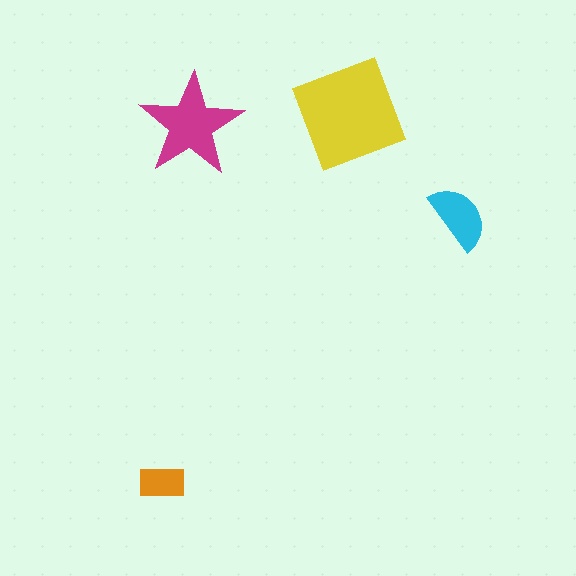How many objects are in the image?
There are 4 objects in the image.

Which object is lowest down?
The orange rectangle is bottommost.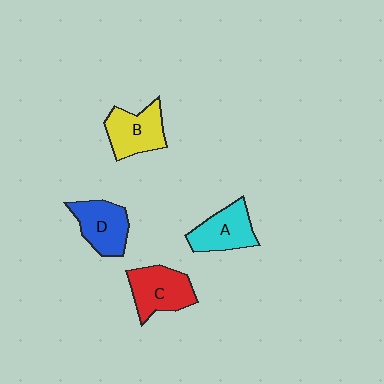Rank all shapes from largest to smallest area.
From largest to smallest: C (red), B (yellow), D (blue), A (cyan).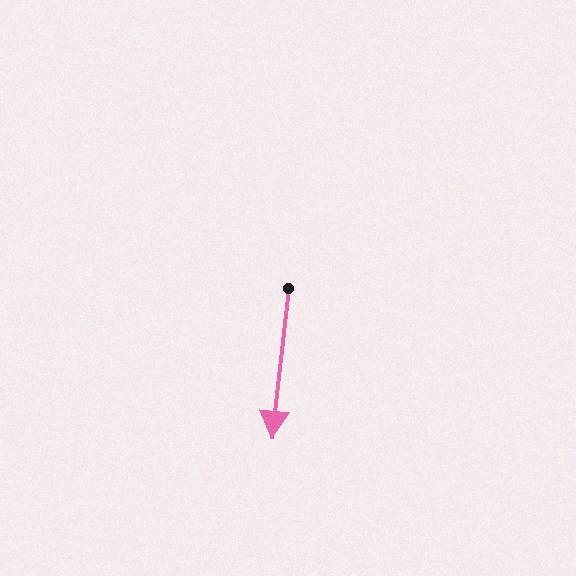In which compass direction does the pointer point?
South.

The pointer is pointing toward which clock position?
Roughly 6 o'clock.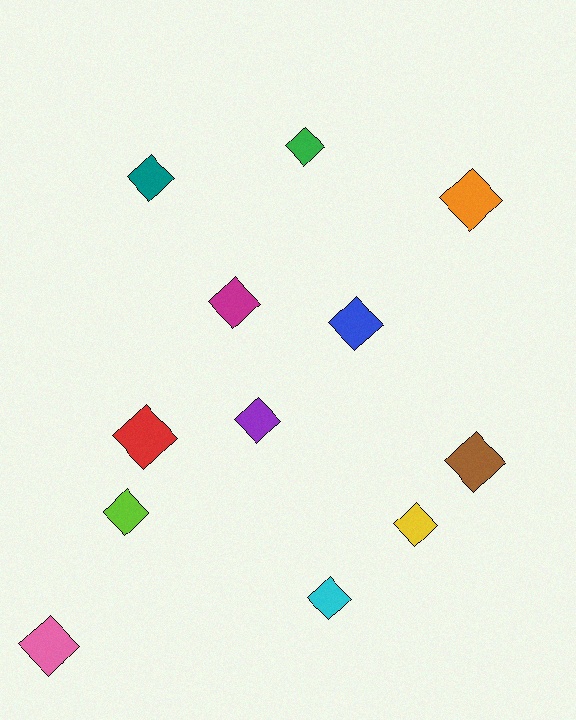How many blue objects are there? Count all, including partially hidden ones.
There is 1 blue object.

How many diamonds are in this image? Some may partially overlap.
There are 12 diamonds.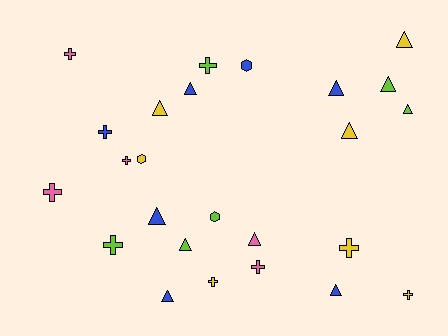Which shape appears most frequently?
Triangle, with 12 objects.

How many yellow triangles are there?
There are 3 yellow triangles.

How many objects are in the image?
There are 25 objects.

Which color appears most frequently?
Yellow, with 7 objects.